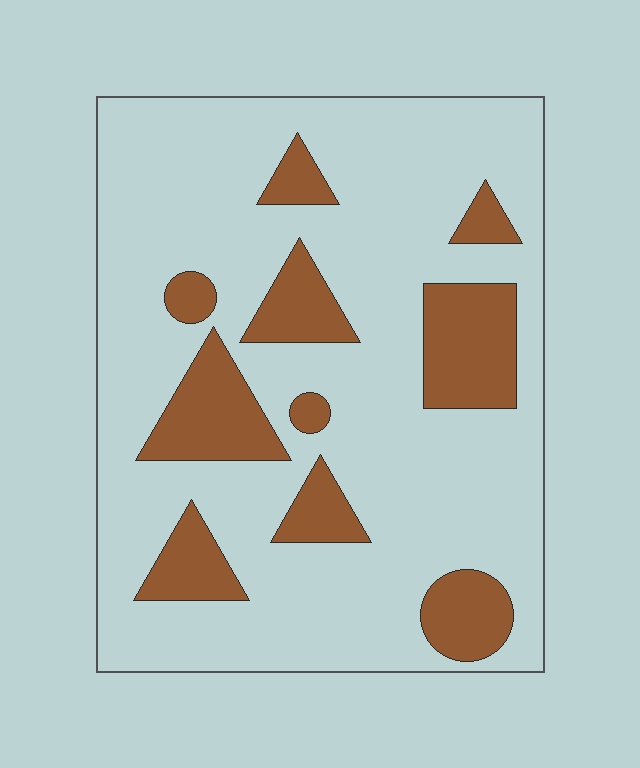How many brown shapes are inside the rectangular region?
10.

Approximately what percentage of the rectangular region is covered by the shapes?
Approximately 20%.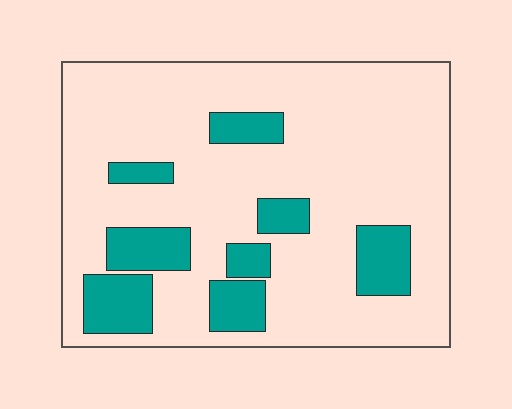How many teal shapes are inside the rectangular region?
8.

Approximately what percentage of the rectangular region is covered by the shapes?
Approximately 20%.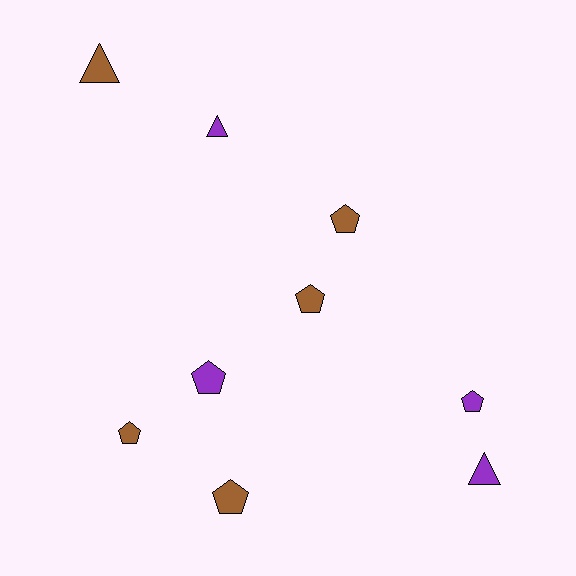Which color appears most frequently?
Brown, with 5 objects.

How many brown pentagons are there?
There are 4 brown pentagons.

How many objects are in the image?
There are 9 objects.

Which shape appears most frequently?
Pentagon, with 6 objects.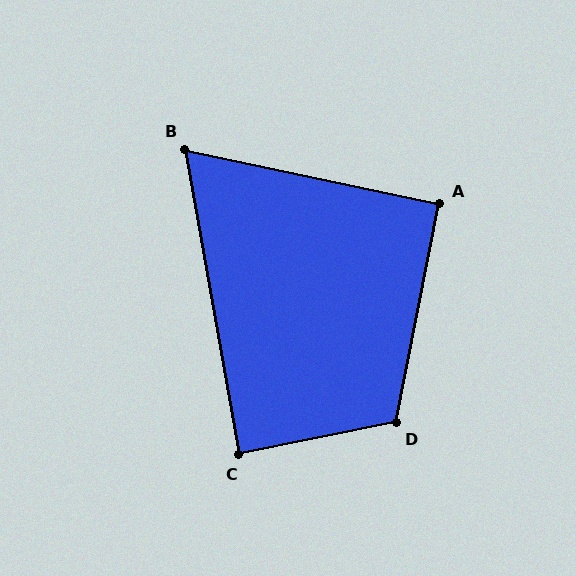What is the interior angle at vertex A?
Approximately 91 degrees (approximately right).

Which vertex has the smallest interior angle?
B, at approximately 68 degrees.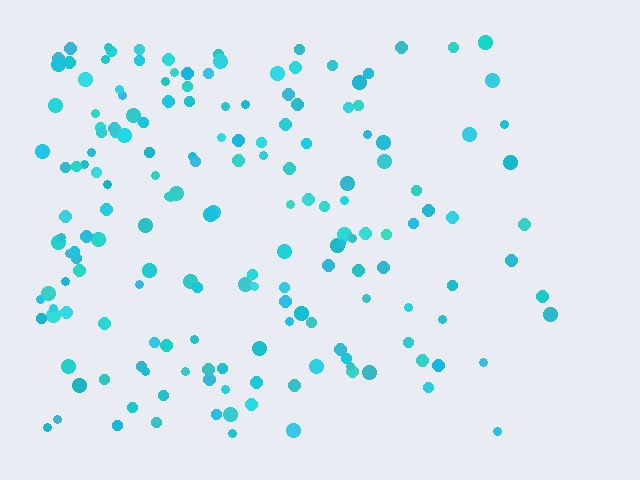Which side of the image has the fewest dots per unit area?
The right.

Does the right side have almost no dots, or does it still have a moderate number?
Still a moderate number, just noticeably fewer than the left.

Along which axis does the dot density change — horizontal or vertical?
Horizontal.